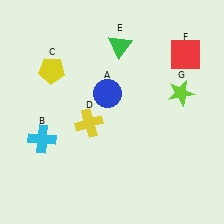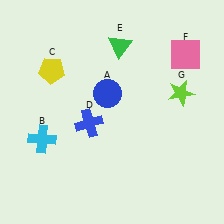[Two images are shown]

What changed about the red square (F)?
In Image 1, F is red. In Image 2, it changed to pink.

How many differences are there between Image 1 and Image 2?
There are 2 differences between the two images.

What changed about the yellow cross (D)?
In Image 1, D is yellow. In Image 2, it changed to blue.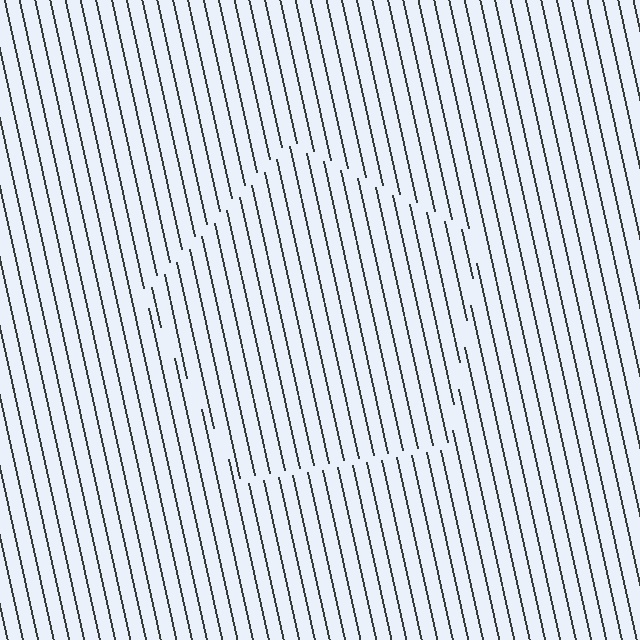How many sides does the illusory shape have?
5 sides — the line-ends trace a pentagon.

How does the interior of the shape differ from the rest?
The interior of the shape contains the same grating, shifted by half a period — the contour is defined by the phase discontinuity where line-ends from the inner and outer gratings abut.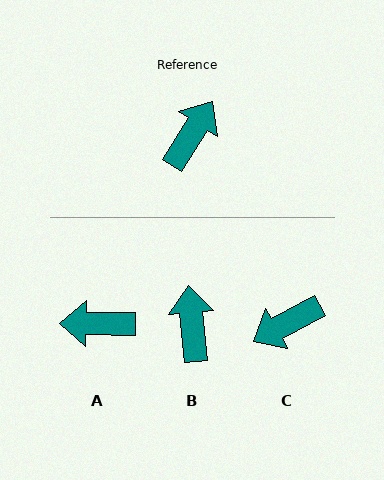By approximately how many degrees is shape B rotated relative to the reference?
Approximately 38 degrees counter-clockwise.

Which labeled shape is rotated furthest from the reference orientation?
C, about 151 degrees away.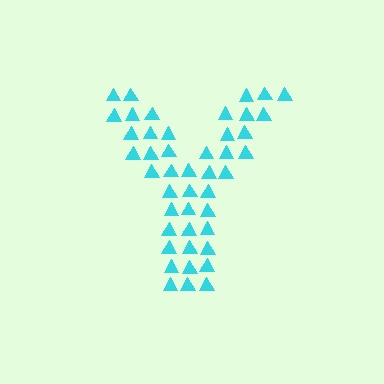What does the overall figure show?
The overall figure shows the letter Y.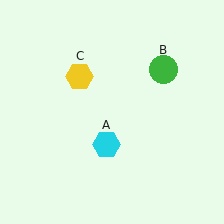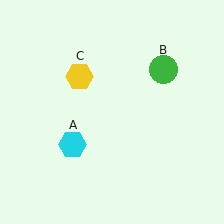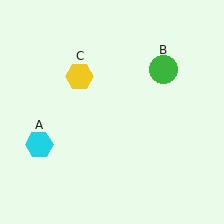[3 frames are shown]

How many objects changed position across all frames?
1 object changed position: cyan hexagon (object A).